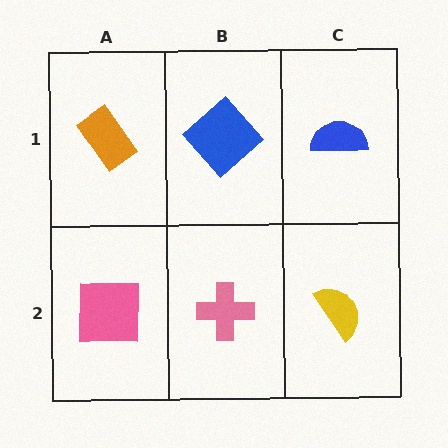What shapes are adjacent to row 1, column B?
A pink cross (row 2, column B), an orange rectangle (row 1, column A), a blue semicircle (row 1, column C).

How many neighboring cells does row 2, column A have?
2.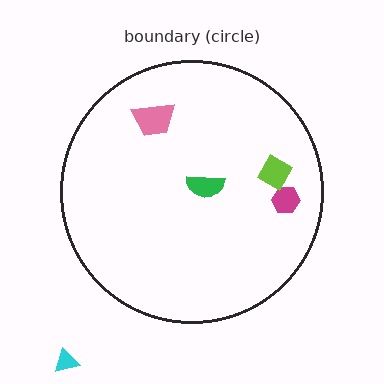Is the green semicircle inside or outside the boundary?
Inside.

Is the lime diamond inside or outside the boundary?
Inside.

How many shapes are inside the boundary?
4 inside, 1 outside.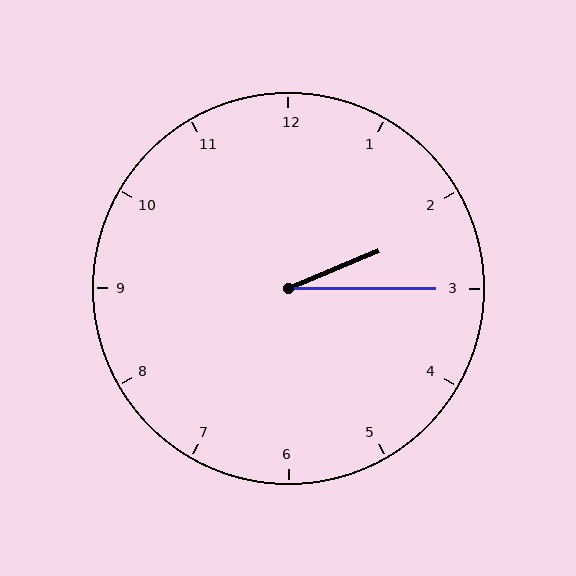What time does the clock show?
2:15.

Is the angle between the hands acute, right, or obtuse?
It is acute.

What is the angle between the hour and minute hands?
Approximately 22 degrees.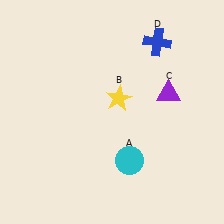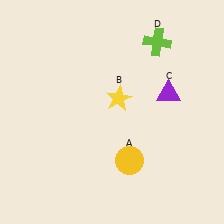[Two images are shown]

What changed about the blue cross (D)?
In Image 1, D is blue. In Image 2, it changed to lime.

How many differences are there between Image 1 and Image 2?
There are 2 differences between the two images.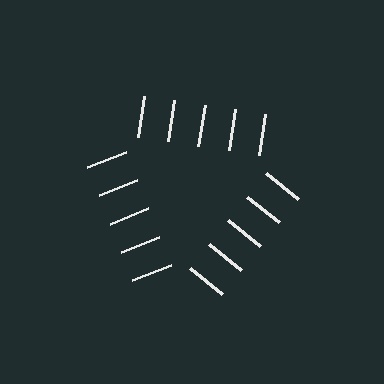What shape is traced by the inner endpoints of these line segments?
An illusory triangle — the line segments terminate on its edges but no continuous stroke is drawn.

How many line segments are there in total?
15 — 5 along each of the 3 edges.